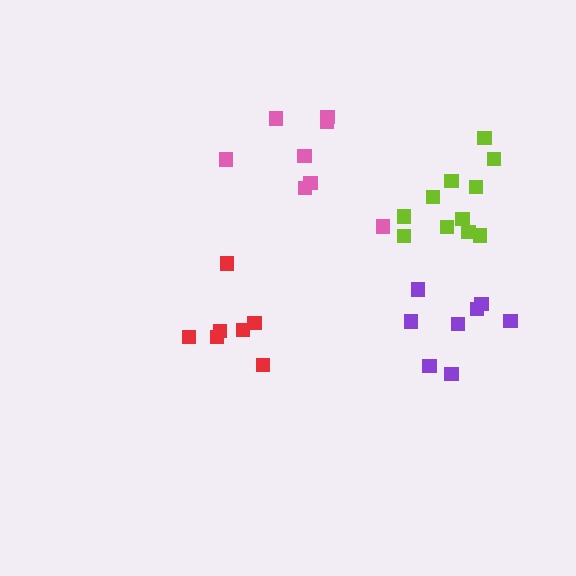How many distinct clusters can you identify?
There are 4 distinct clusters.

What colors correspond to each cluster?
The clusters are colored: red, pink, purple, lime.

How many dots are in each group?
Group 1: 7 dots, Group 2: 8 dots, Group 3: 8 dots, Group 4: 11 dots (34 total).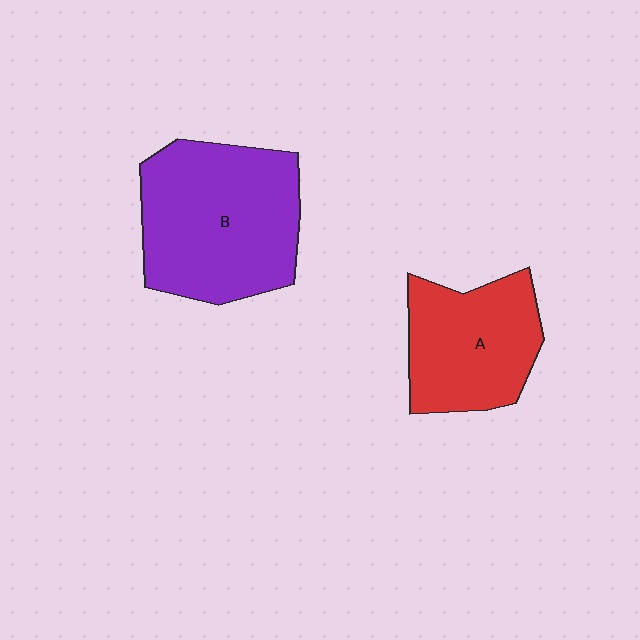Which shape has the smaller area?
Shape A (red).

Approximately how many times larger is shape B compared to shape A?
Approximately 1.4 times.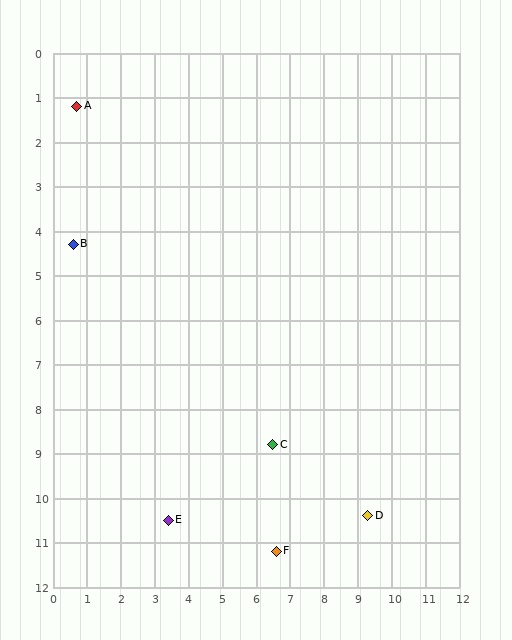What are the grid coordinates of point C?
Point C is at approximately (6.5, 8.8).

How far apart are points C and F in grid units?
Points C and F are about 2.4 grid units apart.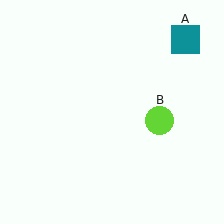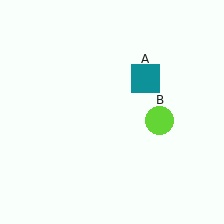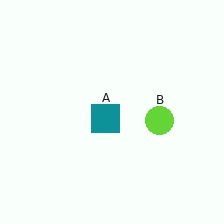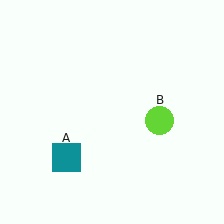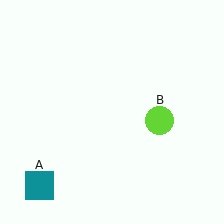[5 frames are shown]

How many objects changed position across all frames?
1 object changed position: teal square (object A).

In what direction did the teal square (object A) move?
The teal square (object A) moved down and to the left.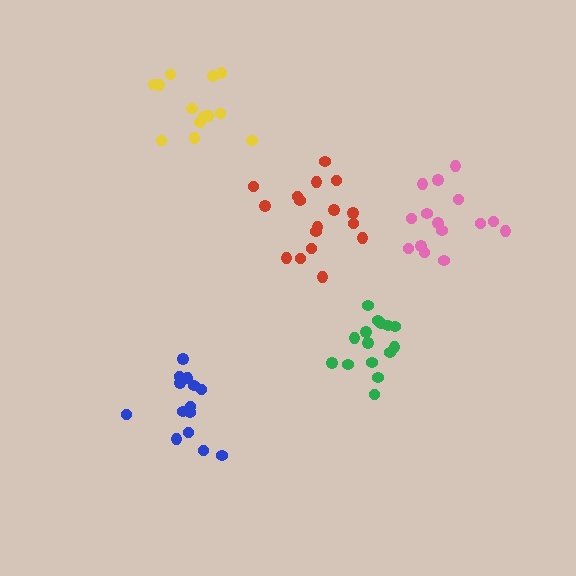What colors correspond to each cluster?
The clusters are colored: green, pink, blue, yellow, red.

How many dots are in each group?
Group 1: 15 dots, Group 2: 15 dots, Group 3: 14 dots, Group 4: 13 dots, Group 5: 17 dots (74 total).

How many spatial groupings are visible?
There are 5 spatial groupings.